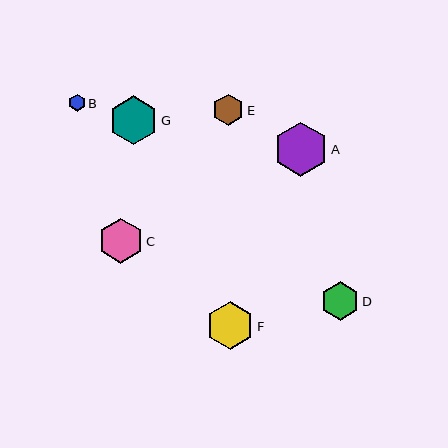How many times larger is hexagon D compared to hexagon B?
Hexagon D is approximately 2.3 times the size of hexagon B.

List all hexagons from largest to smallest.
From largest to smallest: A, G, F, C, D, E, B.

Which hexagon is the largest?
Hexagon A is the largest with a size of approximately 54 pixels.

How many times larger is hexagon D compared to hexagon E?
Hexagon D is approximately 1.2 times the size of hexagon E.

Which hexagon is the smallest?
Hexagon B is the smallest with a size of approximately 17 pixels.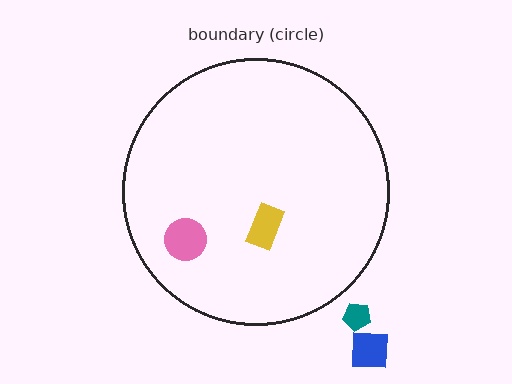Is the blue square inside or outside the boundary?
Outside.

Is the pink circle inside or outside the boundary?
Inside.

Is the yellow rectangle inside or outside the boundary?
Inside.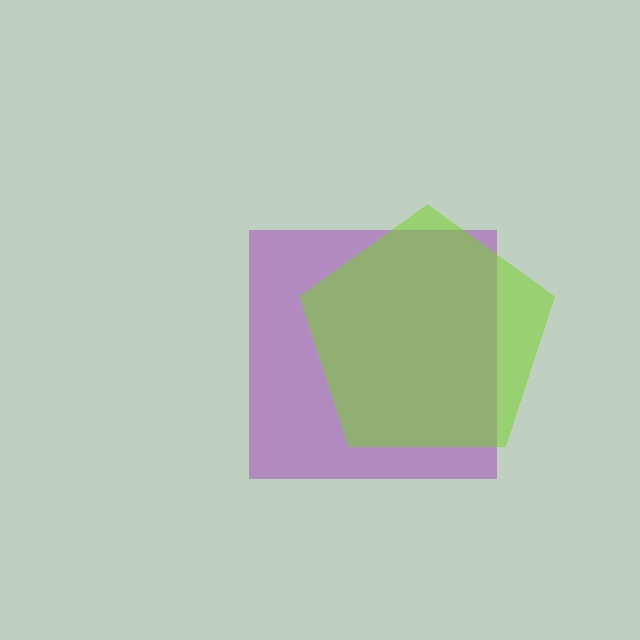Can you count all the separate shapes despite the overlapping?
Yes, there are 2 separate shapes.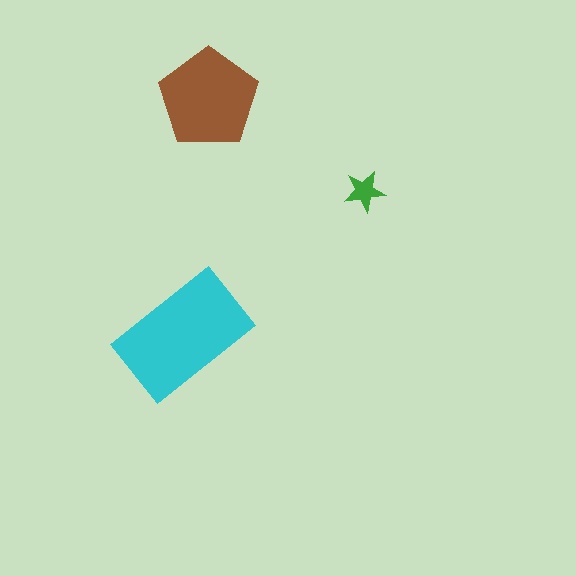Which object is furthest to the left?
The cyan rectangle is leftmost.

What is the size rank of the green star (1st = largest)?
3rd.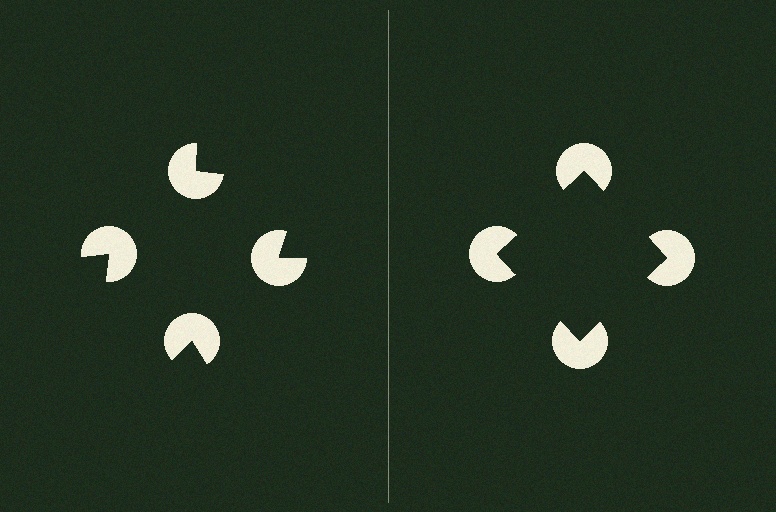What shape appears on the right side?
An illusory square.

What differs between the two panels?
The pac-man discs are positioned identically on both sides; only the wedge orientations differ. On the right they align to a square; on the left they are misaligned.